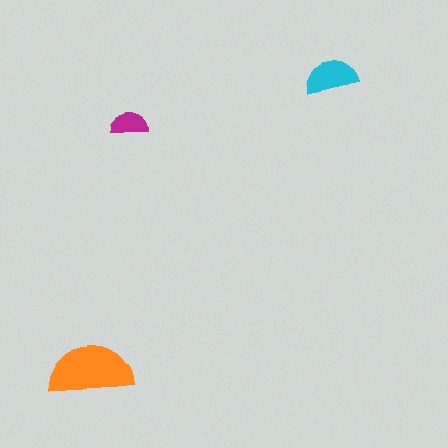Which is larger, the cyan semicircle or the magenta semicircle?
The cyan one.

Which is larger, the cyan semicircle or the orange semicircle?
The orange one.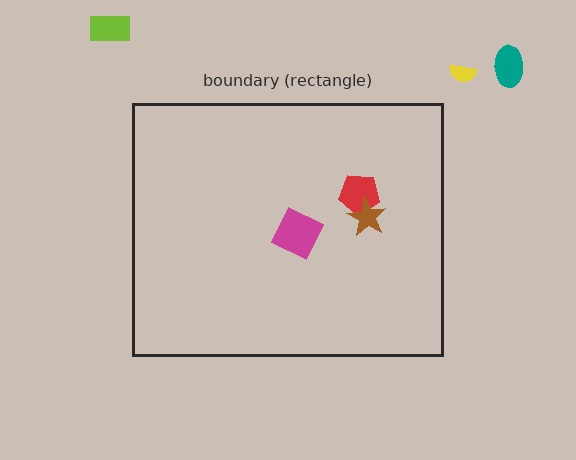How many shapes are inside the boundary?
3 inside, 3 outside.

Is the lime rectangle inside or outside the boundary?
Outside.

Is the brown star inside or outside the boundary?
Inside.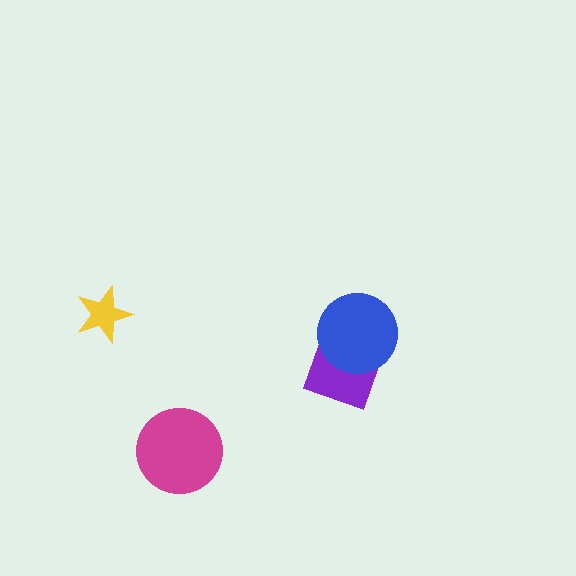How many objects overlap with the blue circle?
1 object overlaps with the blue circle.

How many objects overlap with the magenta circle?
0 objects overlap with the magenta circle.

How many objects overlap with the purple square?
1 object overlaps with the purple square.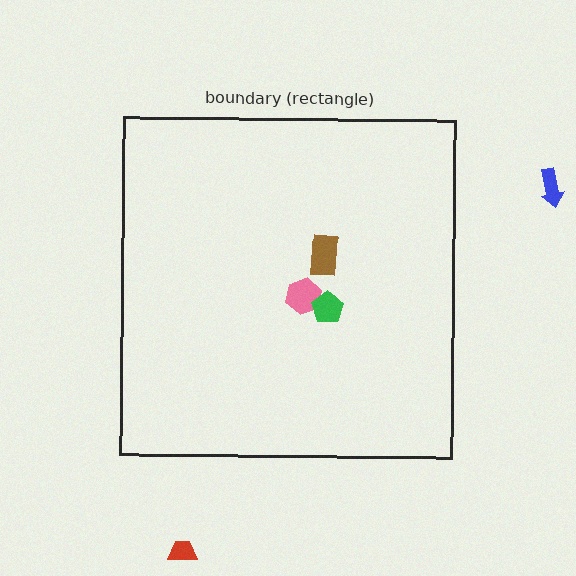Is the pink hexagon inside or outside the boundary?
Inside.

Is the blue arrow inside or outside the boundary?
Outside.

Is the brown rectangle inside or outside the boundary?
Inside.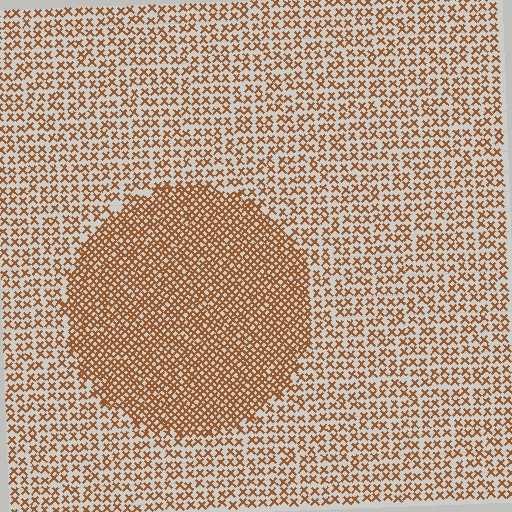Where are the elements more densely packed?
The elements are more densely packed inside the circle boundary.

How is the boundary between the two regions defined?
The boundary is defined by a change in element density (approximately 2.0x ratio). All elements are the same color, size, and shape.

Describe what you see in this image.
The image contains small brown elements arranged at two different densities. A circle-shaped region is visible where the elements are more densely packed than the surrounding area.